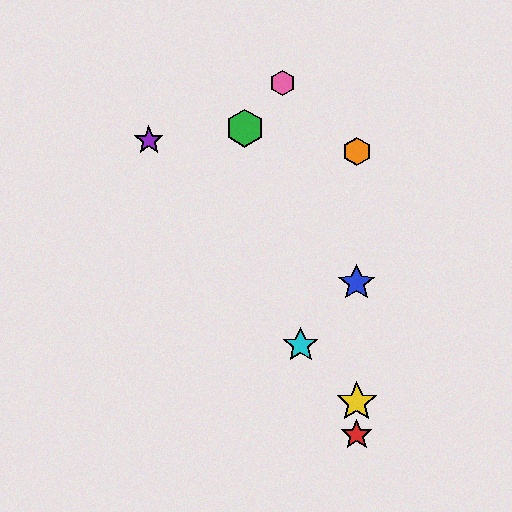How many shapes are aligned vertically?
4 shapes (the red star, the blue star, the yellow star, the orange hexagon) are aligned vertically.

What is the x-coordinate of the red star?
The red star is at x≈357.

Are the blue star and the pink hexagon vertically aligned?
No, the blue star is at x≈357 and the pink hexagon is at x≈283.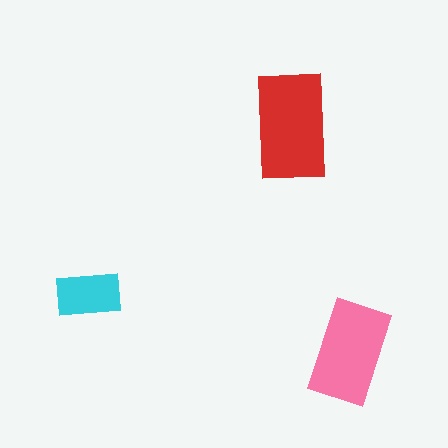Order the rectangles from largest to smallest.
the red one, the pink one, the cyan one.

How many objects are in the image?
There are 3 objects in the image.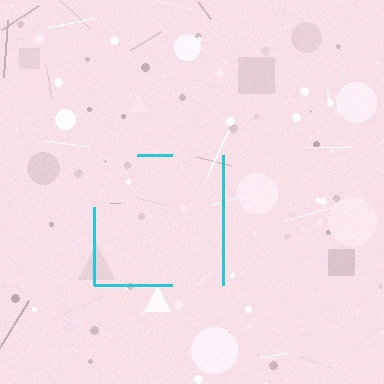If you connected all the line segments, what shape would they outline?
They would outline a square.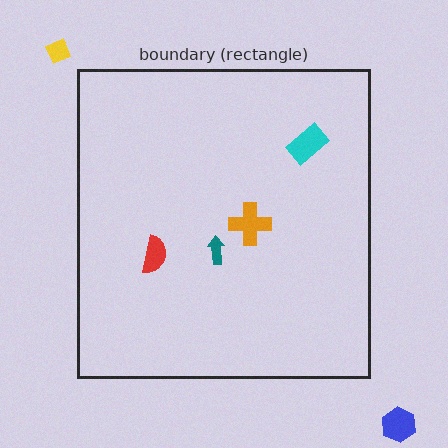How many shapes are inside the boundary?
4 inside, 2 outside.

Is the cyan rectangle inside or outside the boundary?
Inside.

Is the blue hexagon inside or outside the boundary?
Outside.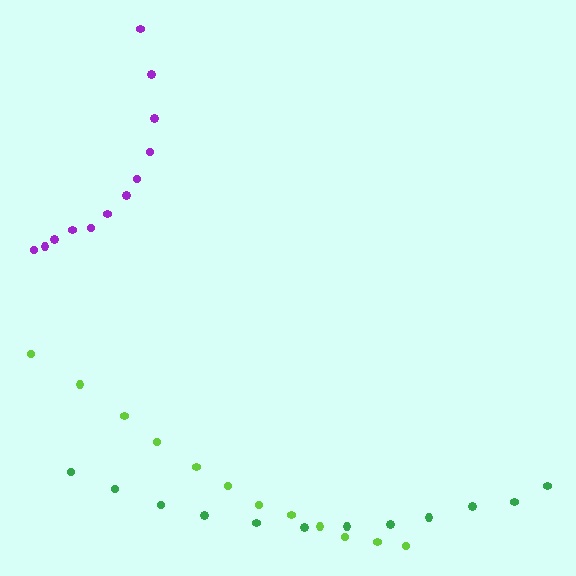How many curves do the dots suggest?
There are 3 distinct paths.